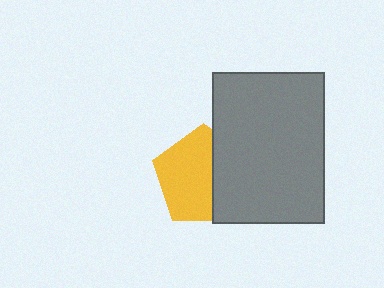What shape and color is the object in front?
The object in front is a gray rectangle.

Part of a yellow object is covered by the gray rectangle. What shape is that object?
It is a pentagon.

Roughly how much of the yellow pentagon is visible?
About half of it is visible (roughly 61%).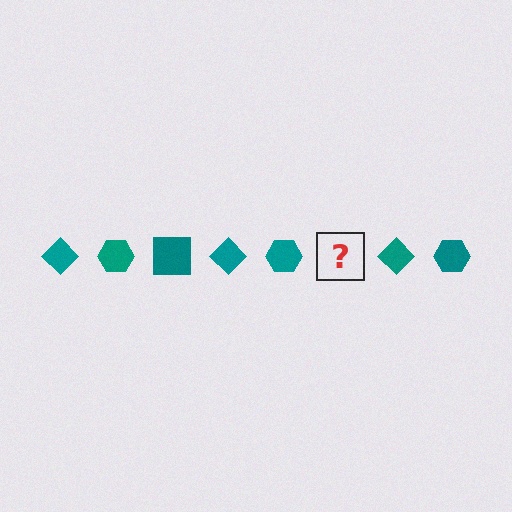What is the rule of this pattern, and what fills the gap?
The rule is that the pattern cycles through diamond, hexagon, square shapes in teal. The gap should be filled with a teal square.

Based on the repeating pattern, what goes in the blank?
The blank should be a teal square.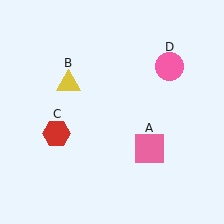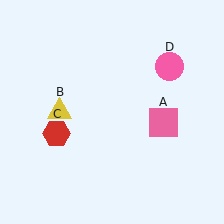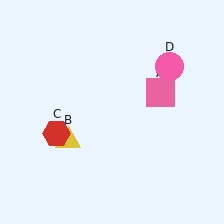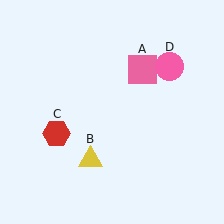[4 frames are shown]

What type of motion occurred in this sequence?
The pink square (object A), yellow triangle (object B) rotated counterclockwise around the center of the scene.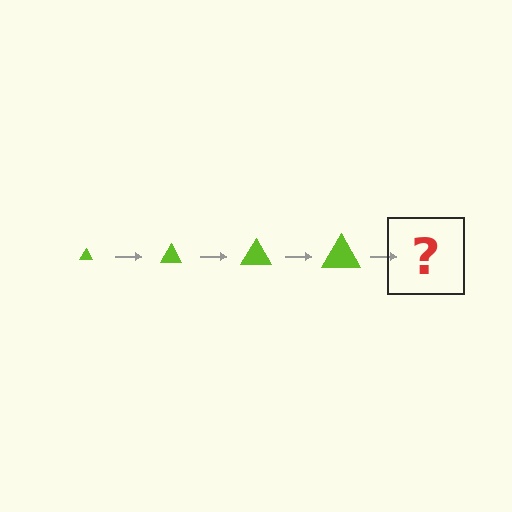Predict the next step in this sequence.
The next step is a lime triangle, larger than the previous one.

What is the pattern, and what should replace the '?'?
The pattern is that the triangle gets progressively larger each step. The '?' should be a lime triangle, larger than the previous one.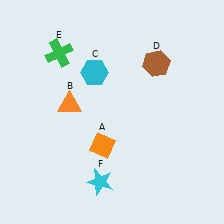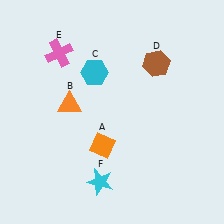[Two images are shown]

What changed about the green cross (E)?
In Image 1, E is green. In Image 2, it changed to pink.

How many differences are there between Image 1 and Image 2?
There is 1 difference between the two images.